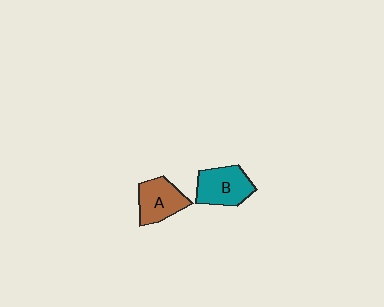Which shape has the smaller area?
Shape A (brown).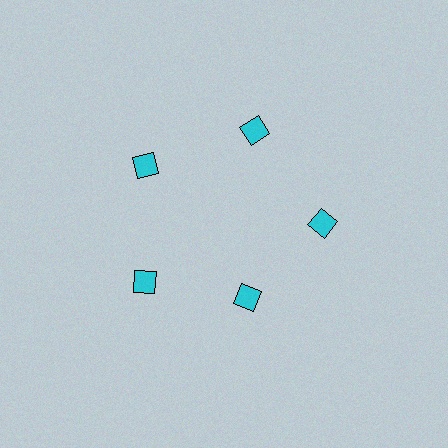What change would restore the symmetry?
The symmetry would be restored by moving it outward, back onto the ring so that all 5 squares sit at equal angles and equal distance from the center.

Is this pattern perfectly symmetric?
No. The 5 cyan squares are arranged in a ring, but one element near the 5 o'clock position is pulled inward toward the center, breaking the 5-fold rotational symmetry.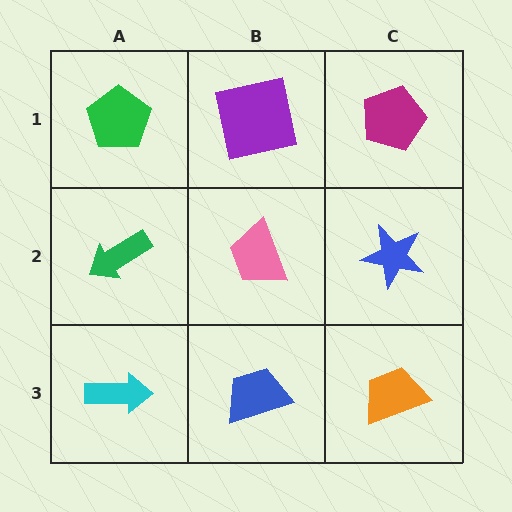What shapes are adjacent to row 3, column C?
A blue star (row 2, column C), a blue trapezoid (row 3, column B).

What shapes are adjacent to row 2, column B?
A purple square (row 1, column B), a blue trapezoid (row 3, column B), a green arrow (row 2, column A), a blue star (row 2, column C).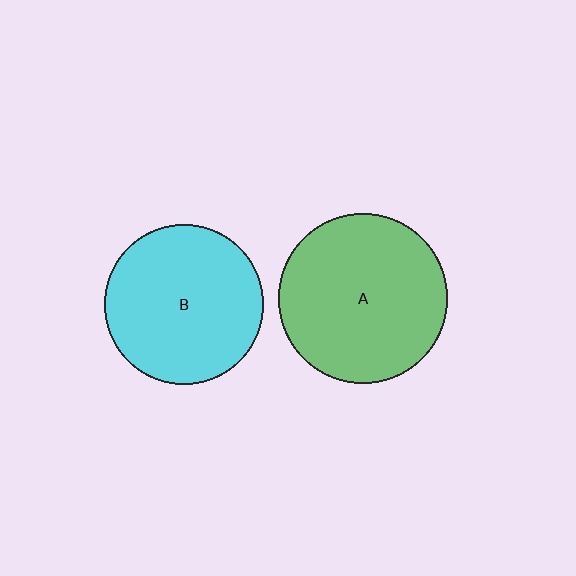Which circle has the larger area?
Circle A (green).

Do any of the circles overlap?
No, none of the circles overlap.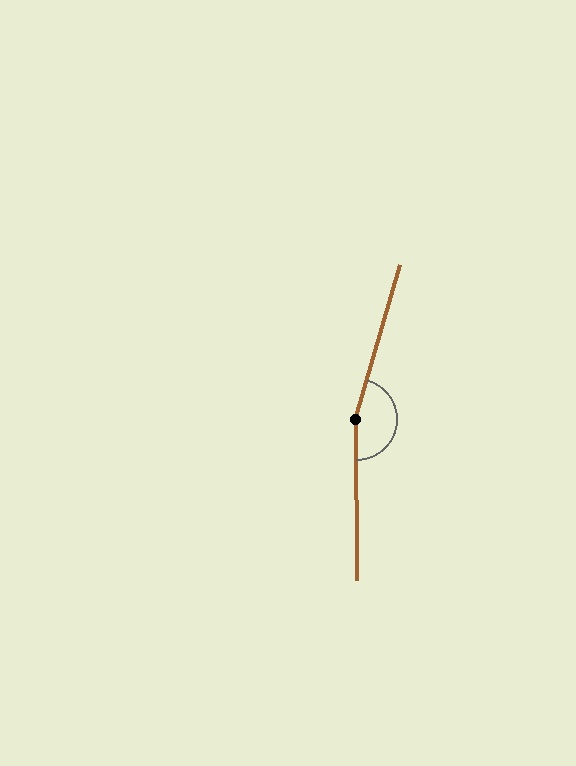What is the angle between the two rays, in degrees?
Approximately 164 degrees.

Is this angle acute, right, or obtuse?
It is obtuse.